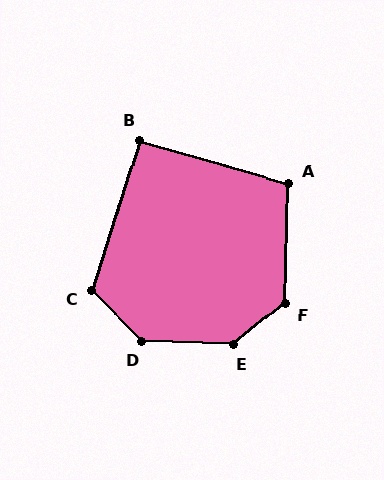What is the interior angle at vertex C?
Approximately 117 degrees (obtuse).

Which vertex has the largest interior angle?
E, at approximately 139 degrees.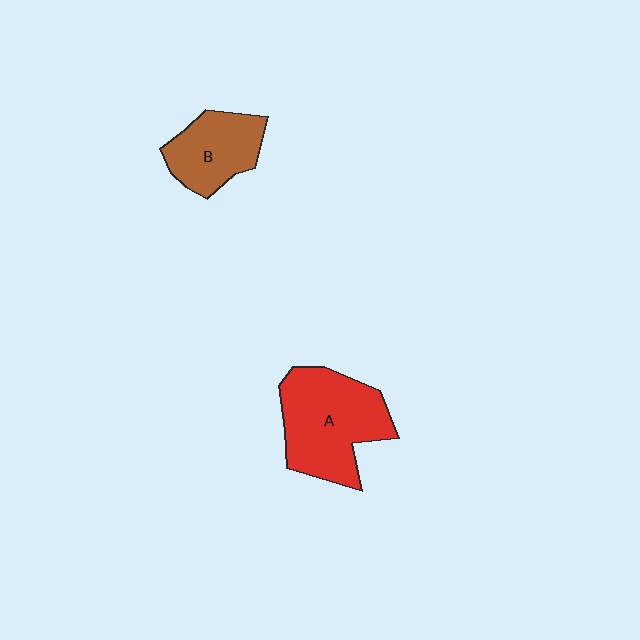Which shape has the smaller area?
Shape B (brown).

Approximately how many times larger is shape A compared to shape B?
Approximately 1.6 times.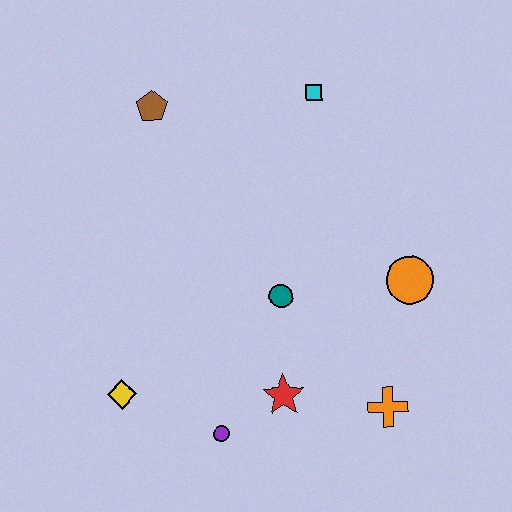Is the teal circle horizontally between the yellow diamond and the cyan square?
Yes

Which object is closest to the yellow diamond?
The purple circle is closest to the yellow diamond.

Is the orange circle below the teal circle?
No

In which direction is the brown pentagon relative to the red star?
The brown pentagon is above the red star.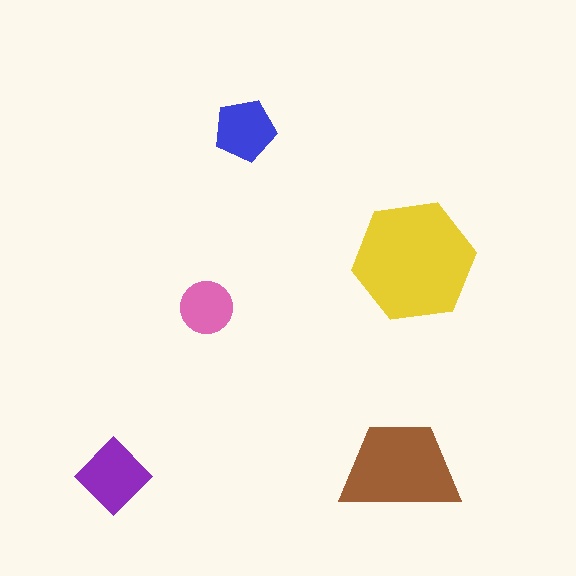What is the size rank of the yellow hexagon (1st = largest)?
1st.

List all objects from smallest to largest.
The pink circle, the blue pentagon, the purple diamond, the brown trapezoid, the yellow hexagon.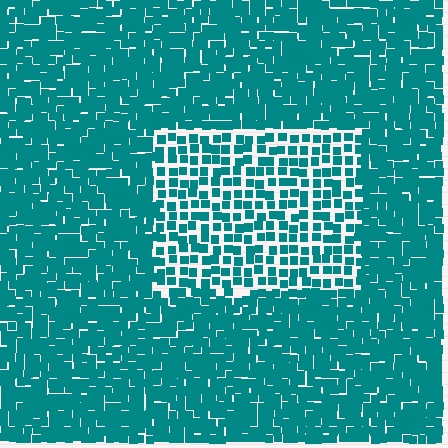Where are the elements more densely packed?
The elements are more densely packed outside the rectangle boundary.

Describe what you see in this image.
The image contains small teal elements arranged at two different densities. A rectangle-shaped region is visible where the elements are less densely packed than the surrounding area.